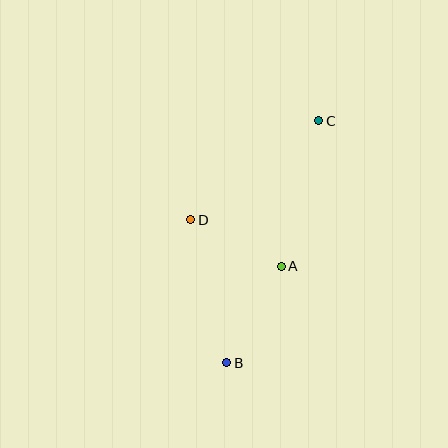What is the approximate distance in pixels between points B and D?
The distance between B and D is approximately 147 pixels.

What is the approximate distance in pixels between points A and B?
The distance between A and B is approximately 111 pixels.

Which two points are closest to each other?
Points A and D are closest to each other.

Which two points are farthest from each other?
Points B and C are farthest from each other.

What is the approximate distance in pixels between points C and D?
The distance between C and D is approximately 162 pixels.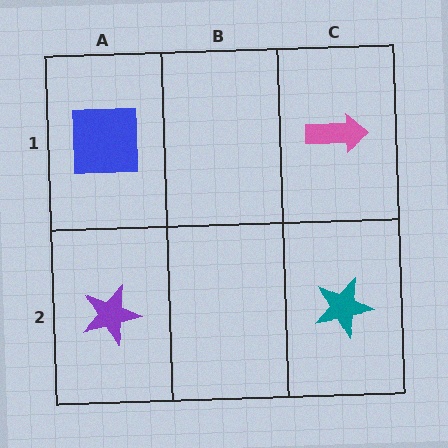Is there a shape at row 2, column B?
No, that cell is empty.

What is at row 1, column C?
A pink arrow.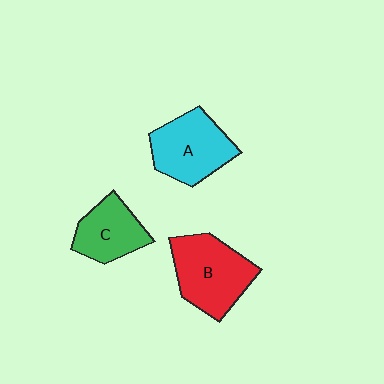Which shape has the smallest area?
Shape C (green).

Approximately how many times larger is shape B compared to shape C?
Approximately 1.4 times.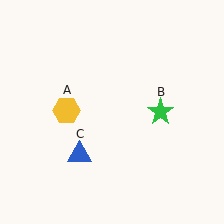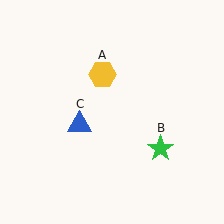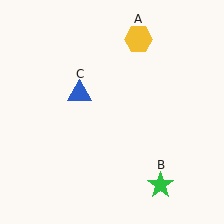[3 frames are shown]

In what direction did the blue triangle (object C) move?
The blue triangle (object C) moved up.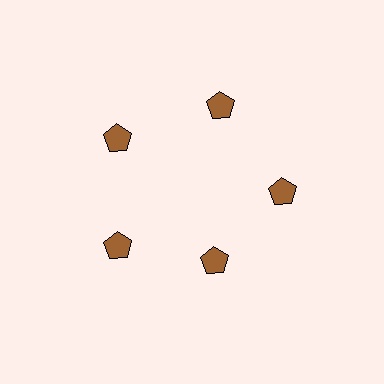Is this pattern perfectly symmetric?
No. The 5 brown pentagons are arranged in a ring, but one element near the 5 o'clock position is pulled inward toward the center, breaking the 5-fold rotational symmetry.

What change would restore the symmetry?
The symmetry would be restored by moving it outward, back onto the ring so that all 5 pentagons sit at equal angles and equal distance from the center.